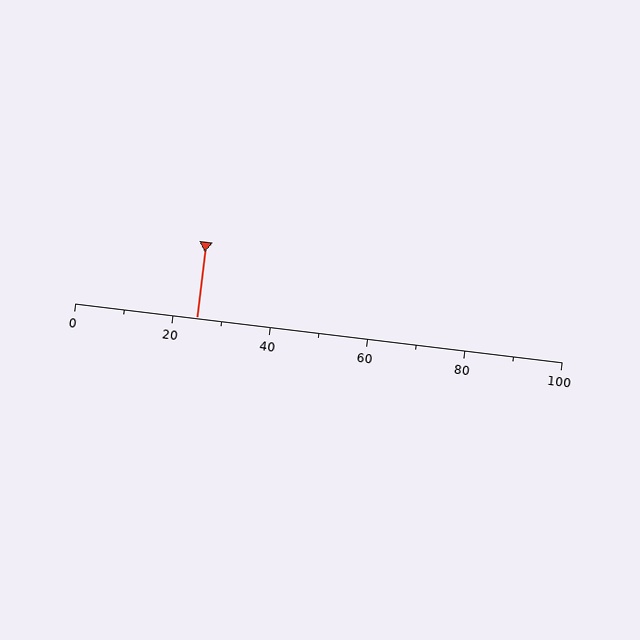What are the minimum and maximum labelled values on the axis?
The axis runs from 0 to 100.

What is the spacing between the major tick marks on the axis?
The major ticks are spaced 20 apart.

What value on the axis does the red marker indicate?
The marker indicates approximately 25.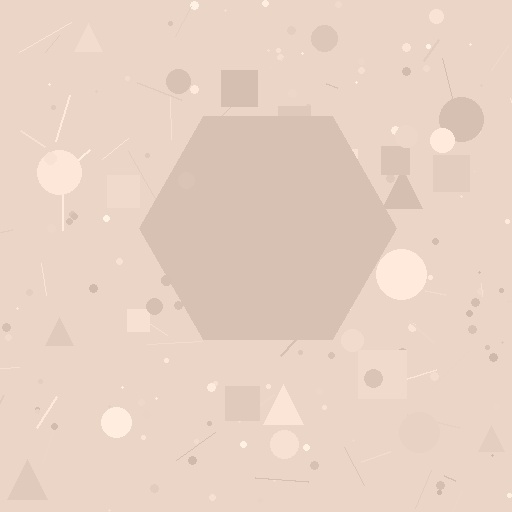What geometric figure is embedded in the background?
A hexagon is embedded in the background.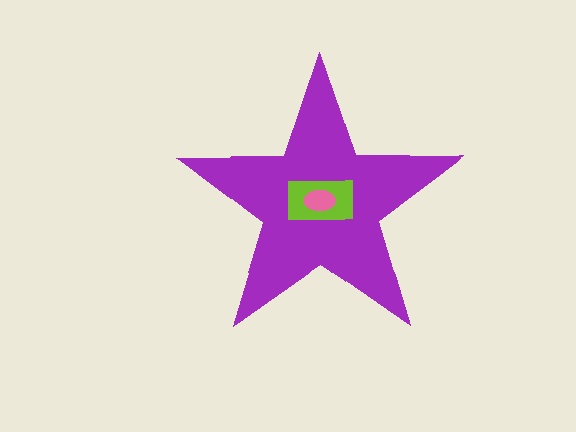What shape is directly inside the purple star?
The lime rectangle.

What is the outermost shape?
The purple star.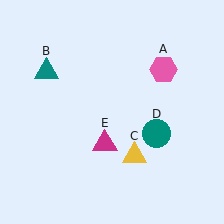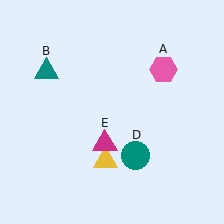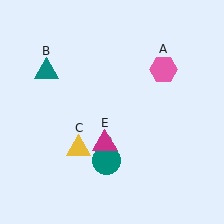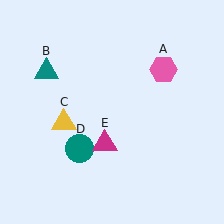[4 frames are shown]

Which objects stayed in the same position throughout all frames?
Pink hexagon (object A) and teal triangle (object B) and magenta triangle (object E) remained stationary.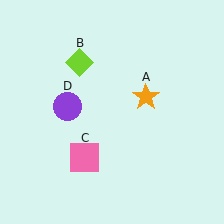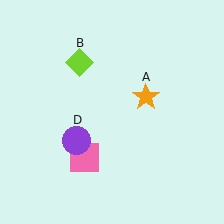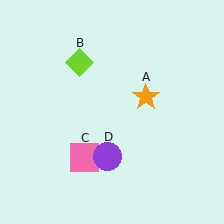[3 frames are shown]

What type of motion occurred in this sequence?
The purple circle (object D) rotated counterclockwise around the center of the scene.